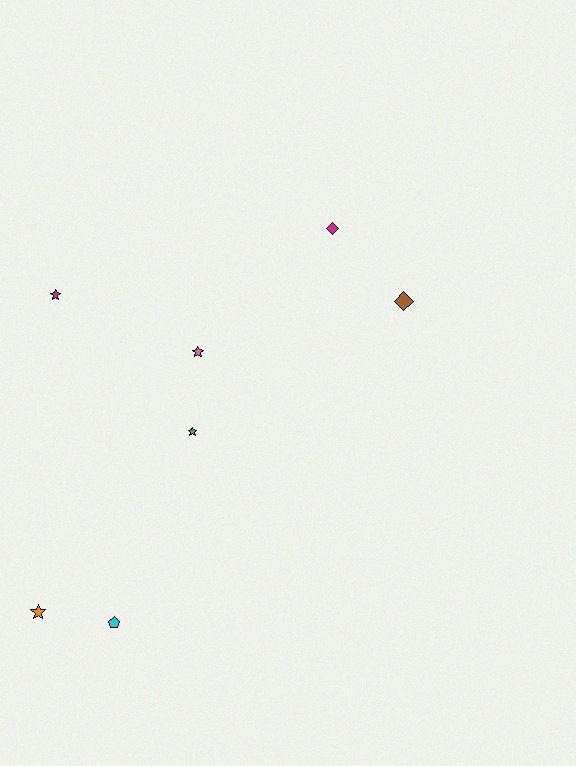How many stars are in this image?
There are 4 stars.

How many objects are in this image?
There are 7 objects.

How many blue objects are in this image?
There are no blue objects.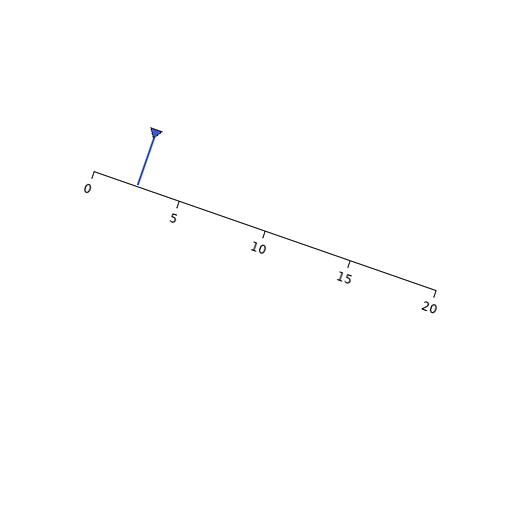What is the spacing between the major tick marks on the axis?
The major ticks are spaced 5 apart.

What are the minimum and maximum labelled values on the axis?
The axis runs from 0 to 20.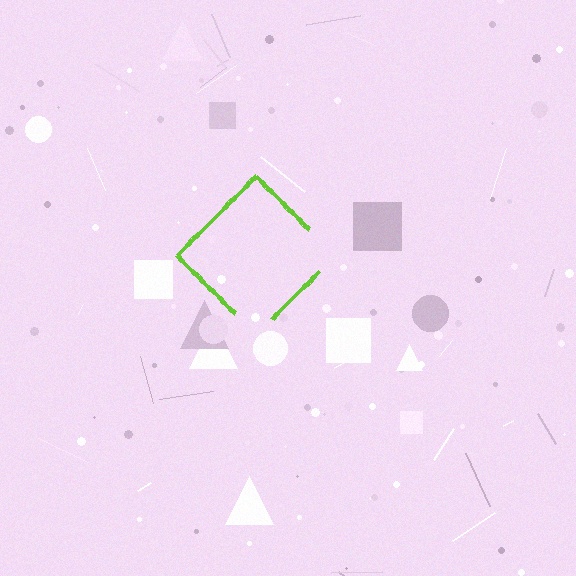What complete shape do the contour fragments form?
The contour fragments form a diamond.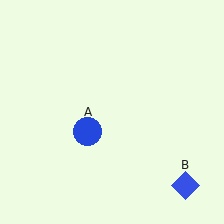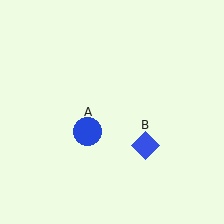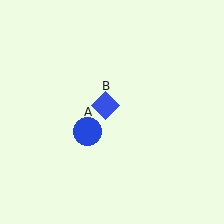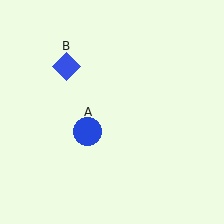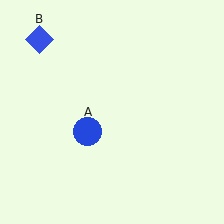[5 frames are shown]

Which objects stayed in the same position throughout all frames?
Blue circle (object A) remained stationary.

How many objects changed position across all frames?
1 object changed position: blue diamond (object B).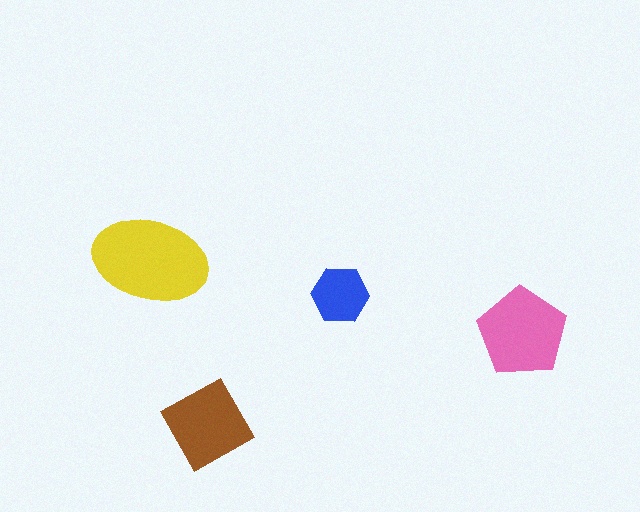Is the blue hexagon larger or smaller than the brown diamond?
Smaller.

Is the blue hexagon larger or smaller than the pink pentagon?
Smaller.